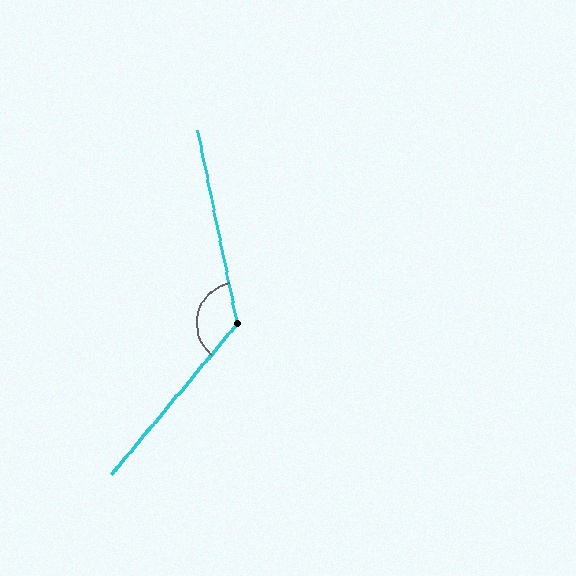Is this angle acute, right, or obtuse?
It is obtuse.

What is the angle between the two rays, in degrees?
Approximately 129 degrees.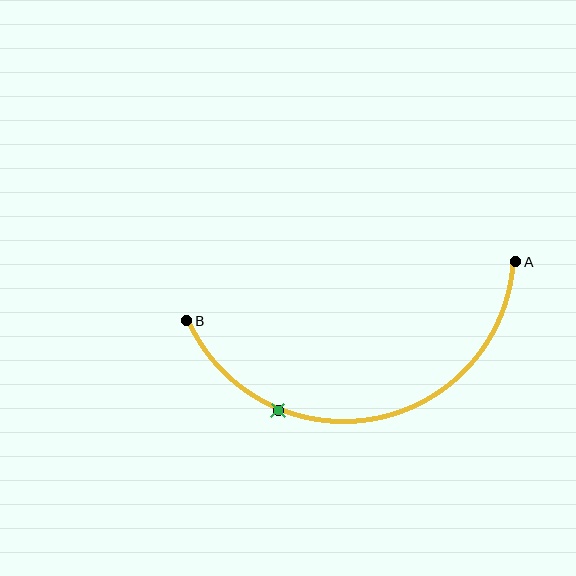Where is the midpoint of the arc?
The arc midpoint is the point on the curve farthest from the straight line joining A and B. It sits below that line.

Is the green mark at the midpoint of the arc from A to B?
No. The green mark lies on the arc but is closer to endpoint B. The arc midpoint would be at the point on the curve equidistant along the arc from both A and B.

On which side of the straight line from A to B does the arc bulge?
The arc bulges below the straight line connecting A and B.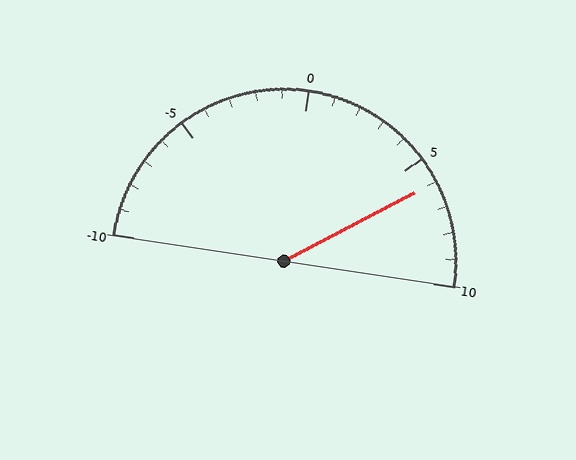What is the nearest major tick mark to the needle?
The nearest major tick mark is 5.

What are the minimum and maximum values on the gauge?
The gauge ranges from -10 to 10.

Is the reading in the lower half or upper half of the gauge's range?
The reading is in the upper half of the range (-10 to 10).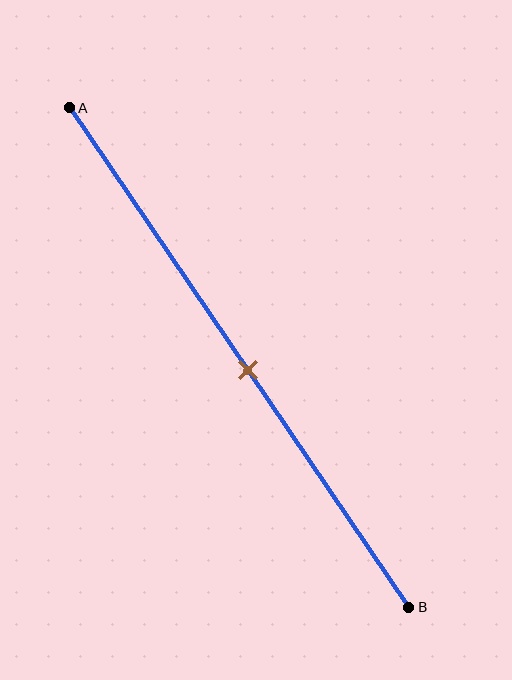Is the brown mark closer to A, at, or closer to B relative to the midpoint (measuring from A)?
The brown mark is approximately at the midpoint of segment AB.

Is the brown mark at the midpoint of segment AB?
Yes, the mark is approximately at the midpoint.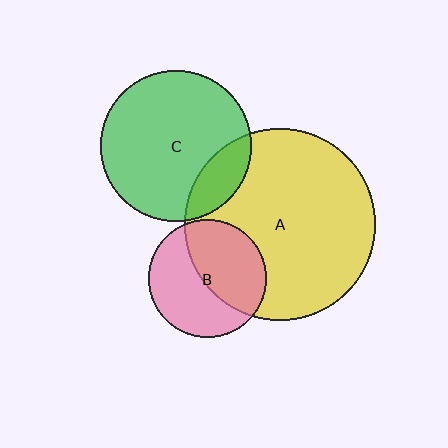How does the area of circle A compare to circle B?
Approximately 2.6 times.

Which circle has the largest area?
Circle A (yellow).